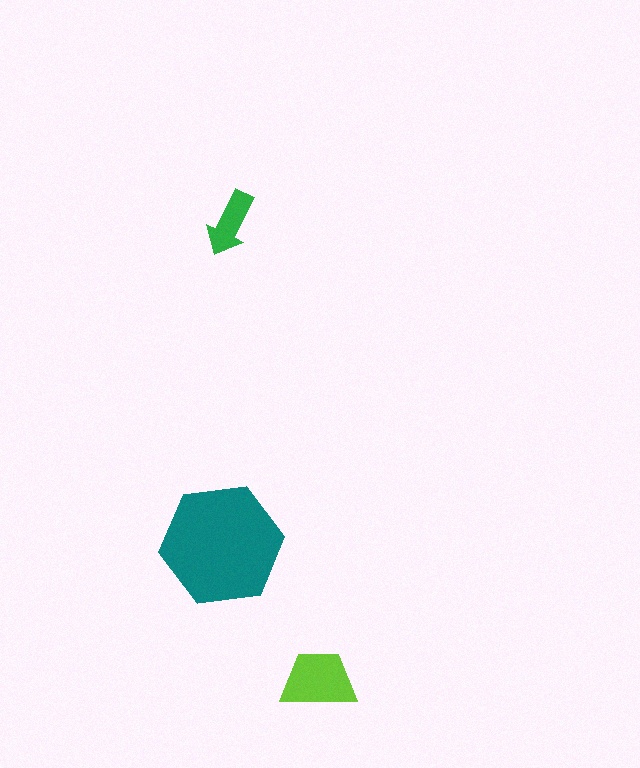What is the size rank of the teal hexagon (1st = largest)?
1st.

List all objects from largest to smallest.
The teal hexagon, the lime trapezoid, the green arrow.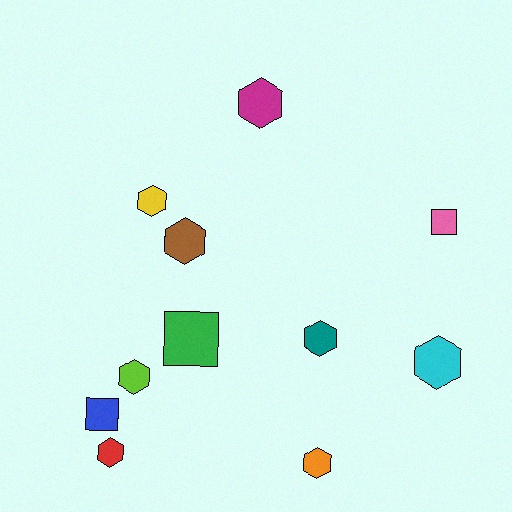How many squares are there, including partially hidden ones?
There are 3 squares.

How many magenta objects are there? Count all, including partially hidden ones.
There is 1 magenta object.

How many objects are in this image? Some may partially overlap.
There are 11 objects.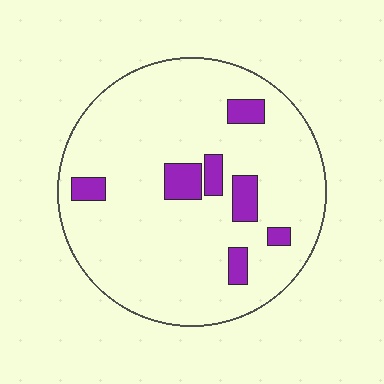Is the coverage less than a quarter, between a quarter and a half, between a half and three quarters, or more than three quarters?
Less than a quarter.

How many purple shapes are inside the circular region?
7.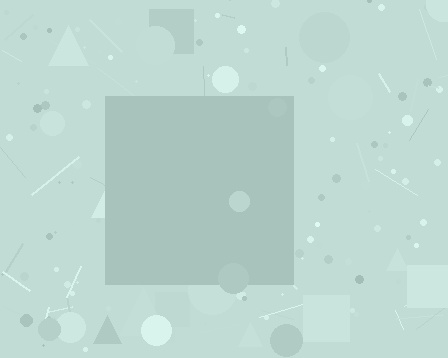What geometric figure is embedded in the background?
A square is embedded in the background.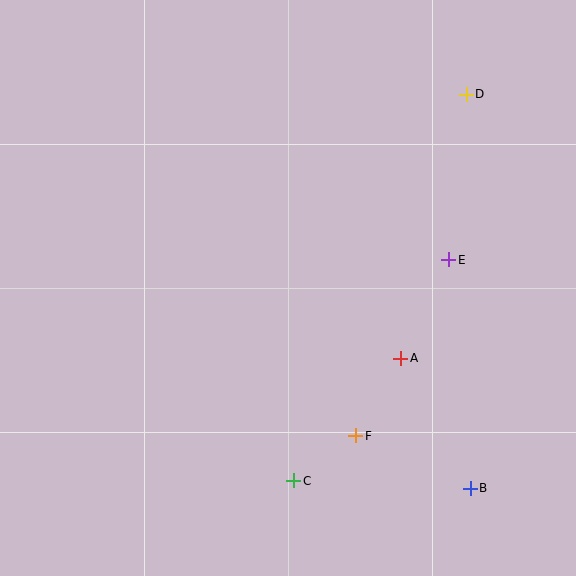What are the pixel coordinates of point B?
Point B is at (470, 489).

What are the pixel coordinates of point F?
Point F is at (356, 436).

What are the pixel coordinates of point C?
Point C is at (294, 481).